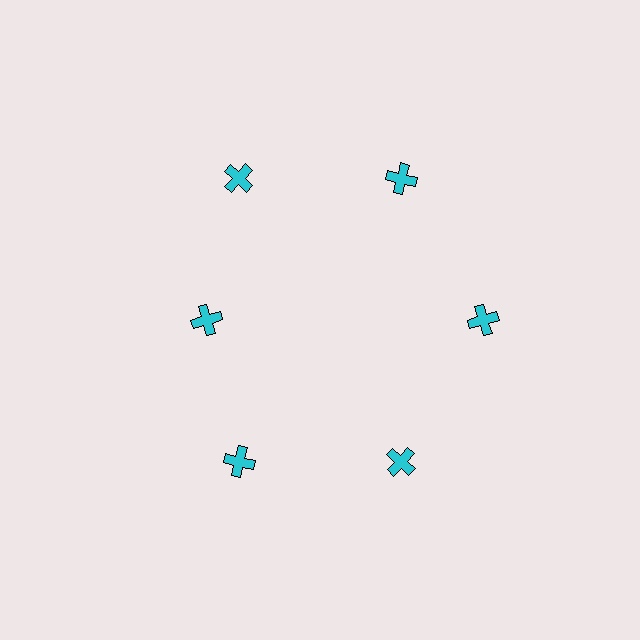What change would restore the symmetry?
The symmetry would be restored by moving it outward, back onto the ring so that all 6 crosses sit at equal angles and equal distance from the center.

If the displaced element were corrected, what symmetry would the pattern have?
It would have 6-fold rotational symmetry — the pattern would map onto itself every 60 degrees.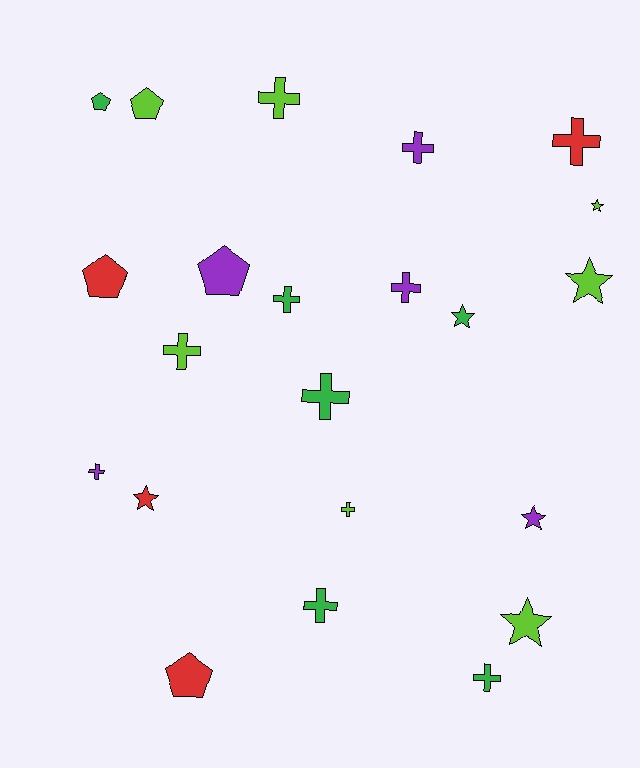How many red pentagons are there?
There are 2 red pentagons.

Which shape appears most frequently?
Cross, with 11 objects.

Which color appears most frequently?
Lime, with 7 objects.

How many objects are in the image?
There are 22 objects.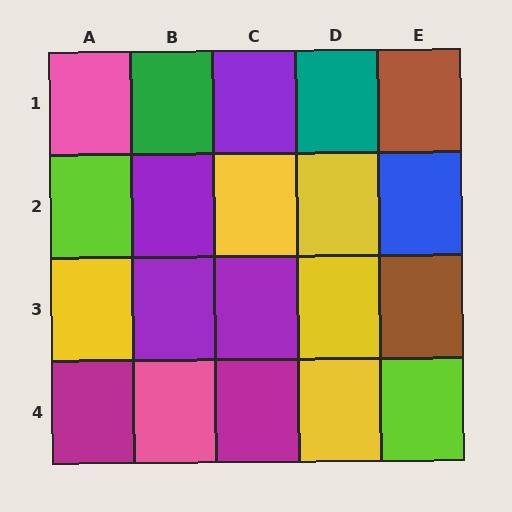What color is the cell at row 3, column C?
Purple.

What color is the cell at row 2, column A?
Lime.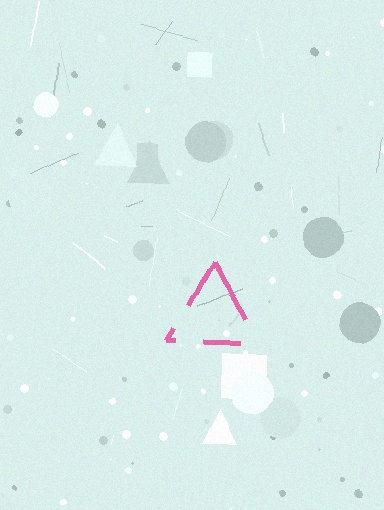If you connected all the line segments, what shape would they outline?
They would outline a triangle.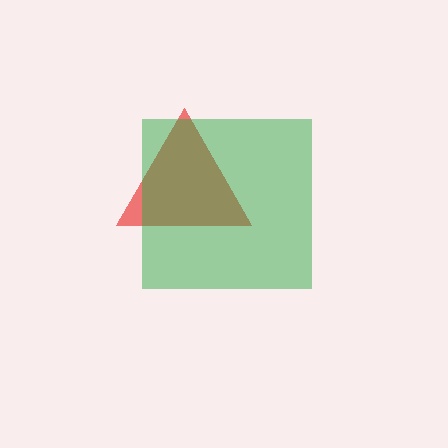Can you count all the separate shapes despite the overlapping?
Yes, there are 2 separate shapes.